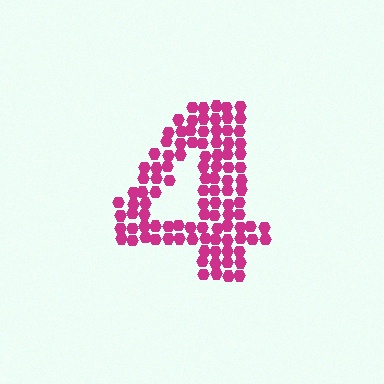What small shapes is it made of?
It is made of small hexagons.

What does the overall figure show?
The overall figure shows the digit 4.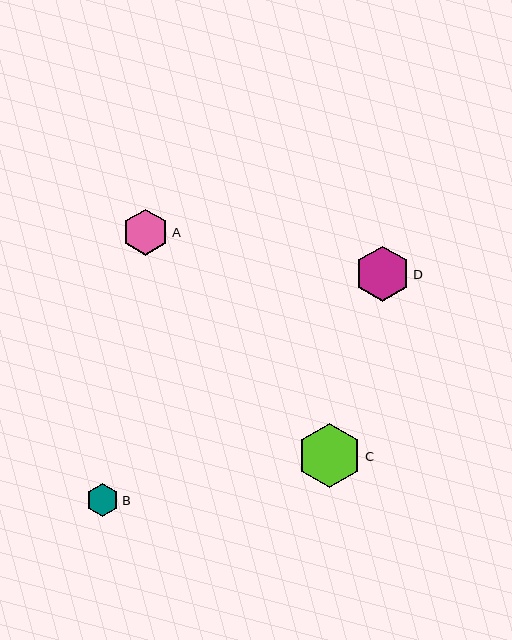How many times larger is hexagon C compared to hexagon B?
Hexagon C is approximately 1.9 times the size of hexagon B.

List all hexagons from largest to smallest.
From largest to smallest: C, D, A, B.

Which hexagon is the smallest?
Hexagon B is the smallest with a size of approximately 33 pixels.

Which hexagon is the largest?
Hexagon C is the largest with a size of approximately 64 pixels.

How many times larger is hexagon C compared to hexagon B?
Hexagon C is approximately 1.9 times the size of hexagon B.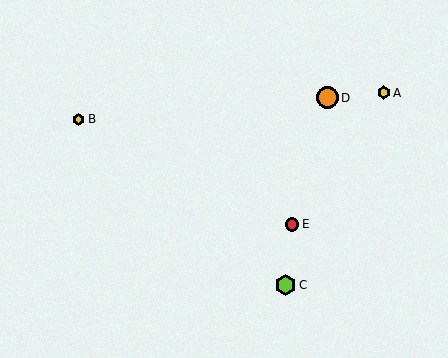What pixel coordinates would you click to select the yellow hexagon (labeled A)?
Click at (384, 93) to select the yellow hexagon A.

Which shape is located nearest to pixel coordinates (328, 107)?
The orange circle (labeled D) at (327, 98) is nearest to that location.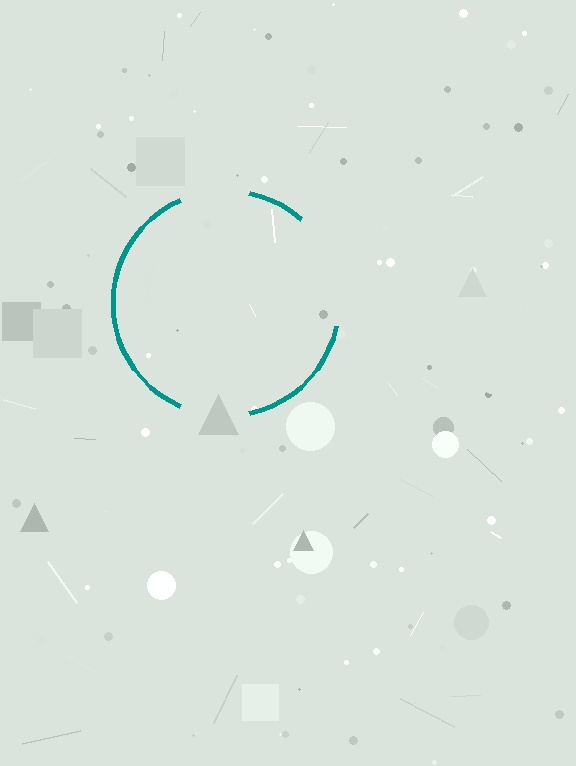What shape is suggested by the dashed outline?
The dashed outline suggests a circle.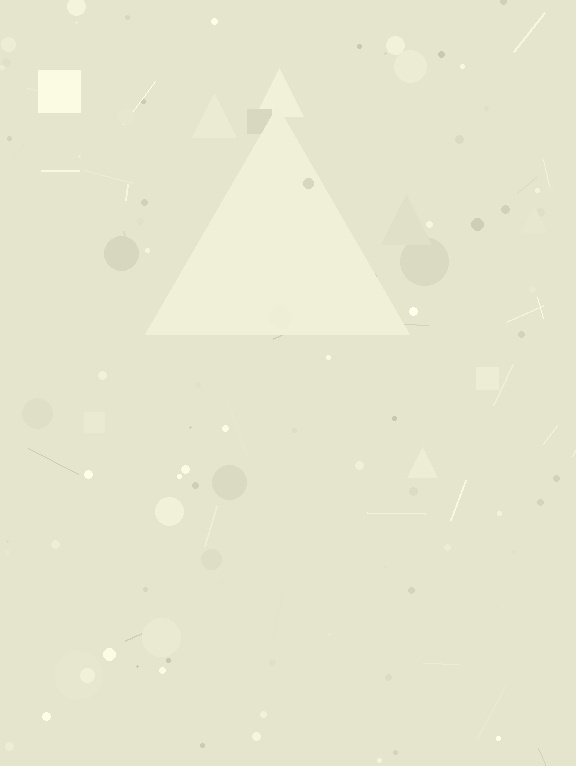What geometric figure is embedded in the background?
A triangle is embedded in the background.